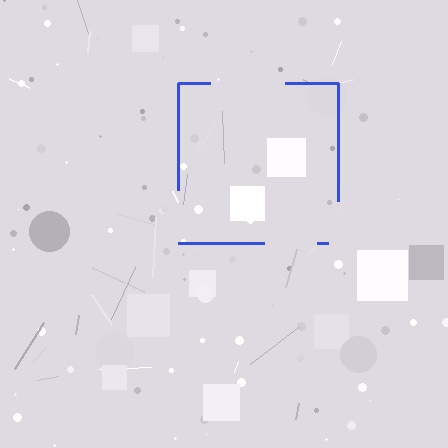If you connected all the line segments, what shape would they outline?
They would outline a square.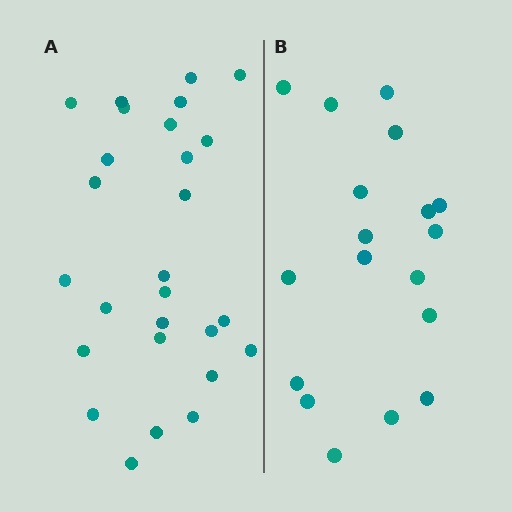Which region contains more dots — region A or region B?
Region A (the left region) has more dots.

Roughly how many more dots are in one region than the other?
Region A has roughly 8 or so more dots than region B.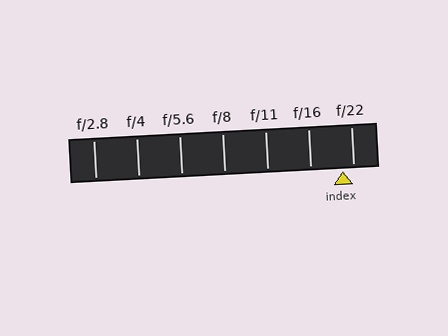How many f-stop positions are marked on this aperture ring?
There are 7 f-stop positions marked.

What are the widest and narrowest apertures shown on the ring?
The widest aperture shown is f/2.8 and the narrowest is f/22.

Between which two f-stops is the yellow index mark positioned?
The index mark is between f/16 and f/22.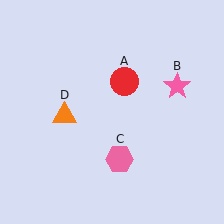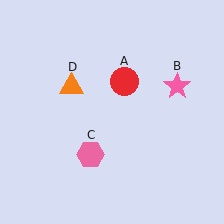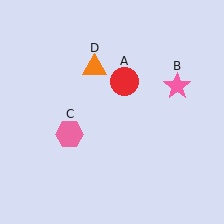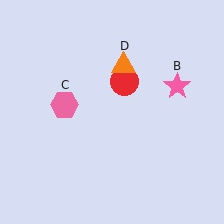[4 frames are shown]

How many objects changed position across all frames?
2 objects changed position: pink hexagon (object C), orange triangle (object D).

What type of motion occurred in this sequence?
The pink hexagon (object C), orange triangle (object D) rotated clockwise around the center of the scene.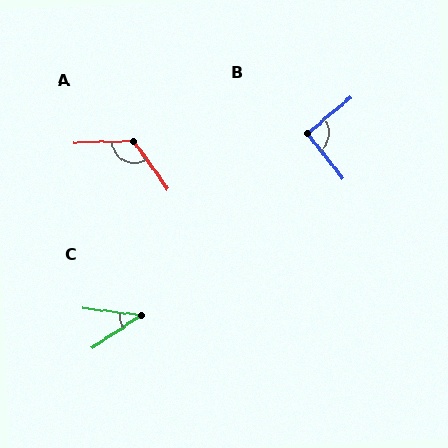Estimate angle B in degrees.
Approximately 92 degrees.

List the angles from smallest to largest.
C (40°), B (92°), A (124°).